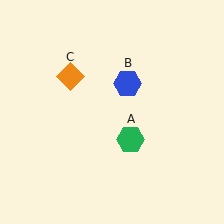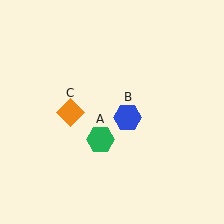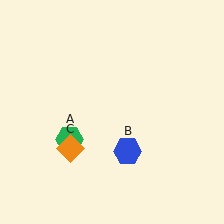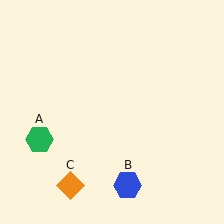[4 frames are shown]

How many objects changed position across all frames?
3 objects changed position: green hexagon (object A), blue hexagon (object B), orange diamond (object C).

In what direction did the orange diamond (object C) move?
The orange diamond (object C) moved down.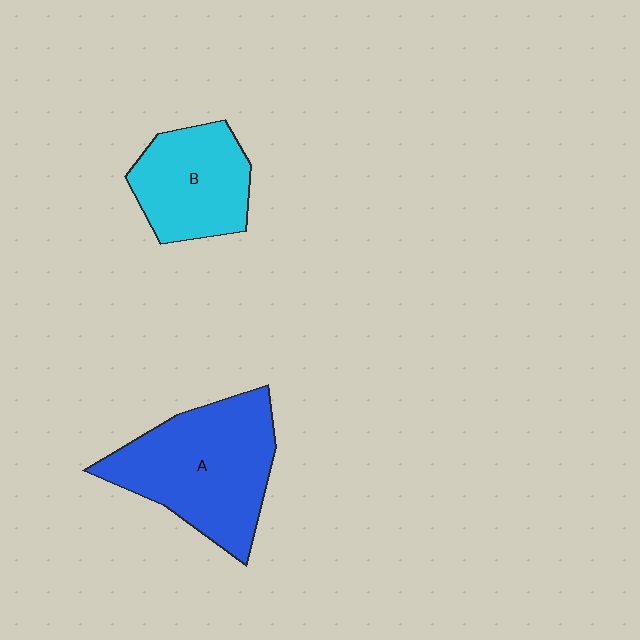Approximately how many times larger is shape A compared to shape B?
Approximately 1.5 times.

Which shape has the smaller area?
Shape B (cyan).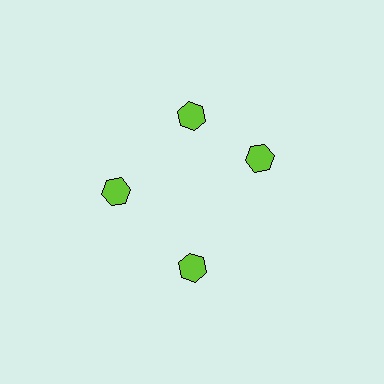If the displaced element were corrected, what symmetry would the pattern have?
It would have 4-fold rotational symmetry — the pattern would map onto itself every 90 degrees.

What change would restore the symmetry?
The symmetry would be restored by rotating it back into even spacing with its neighbors so that all 4 hexagons sit at equal angles and equal distance from the center.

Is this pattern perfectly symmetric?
No. The 4 lime hexagons are arranged in a ring, but one element near the 3 o'clock position is rotated out of alignment along the ring, breaking the 4-fold rotational symmetry.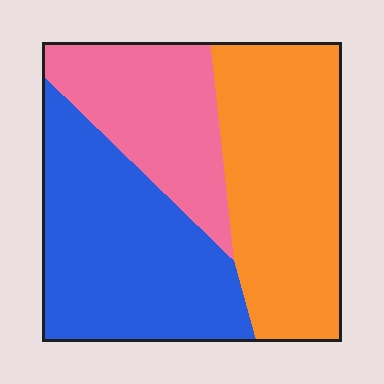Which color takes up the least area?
Pink, at roughly 25%.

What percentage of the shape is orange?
Orange covers 38% of the shape.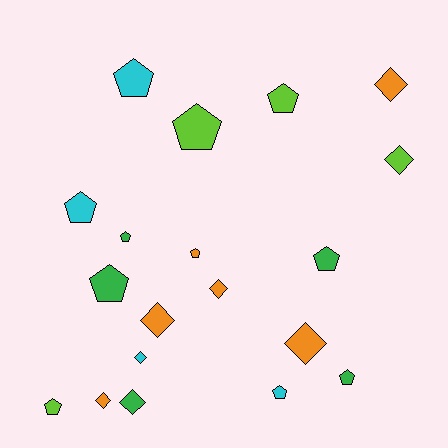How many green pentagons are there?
There are 4 green pentagons.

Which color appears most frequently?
Orange, with 6 objects.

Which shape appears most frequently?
Pentagon, with 11 objects.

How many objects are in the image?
There are 19 objects.